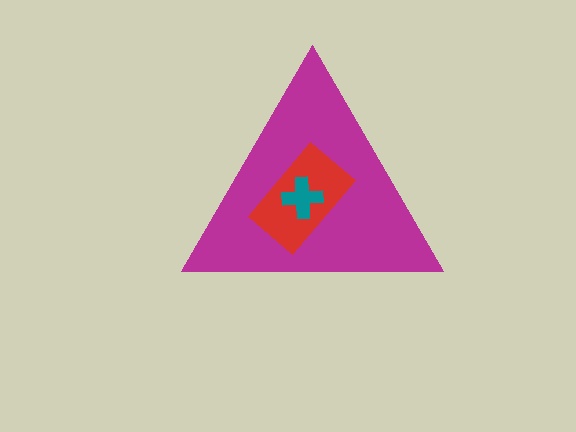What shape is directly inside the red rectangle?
The teal cross.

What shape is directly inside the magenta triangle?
The red rectangle.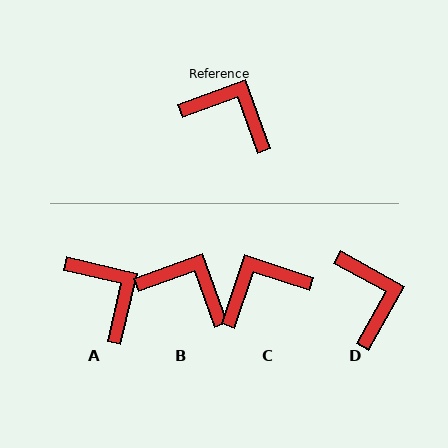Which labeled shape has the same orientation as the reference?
B.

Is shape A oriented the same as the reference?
No, it is off by about 33 degrees.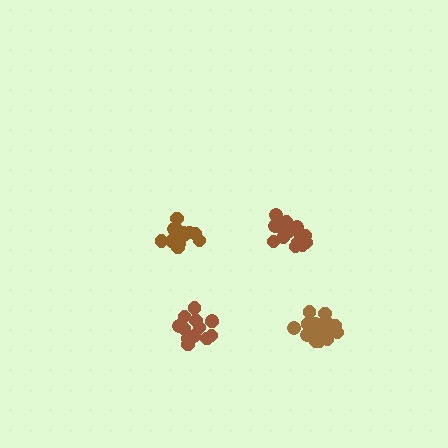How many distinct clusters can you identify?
There are 4 distinct clusters.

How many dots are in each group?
Group 1: 13 dots, Group 2: 19 dots, Group 3: 19 dots, Group 4: 14 dots (65 total).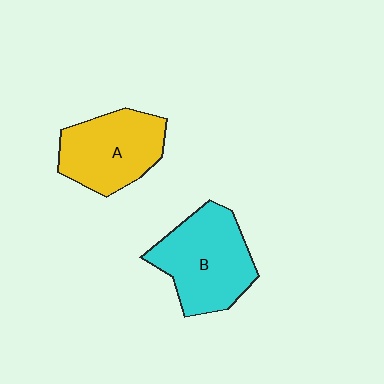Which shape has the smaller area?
Shape A (yellow).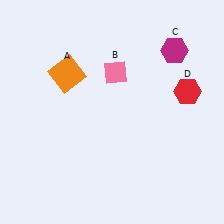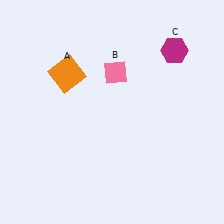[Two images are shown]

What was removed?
The red hexagon (D) was removed in Image 2.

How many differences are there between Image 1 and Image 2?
There is 1 difference between the two images.